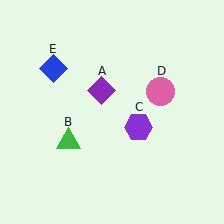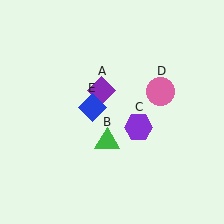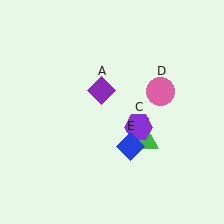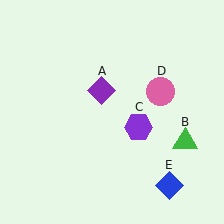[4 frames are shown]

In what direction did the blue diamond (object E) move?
The blue diamond (object E) moved down and to the right.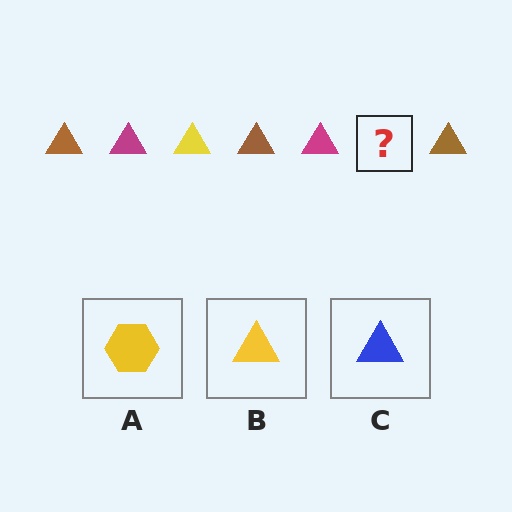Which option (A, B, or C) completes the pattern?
B.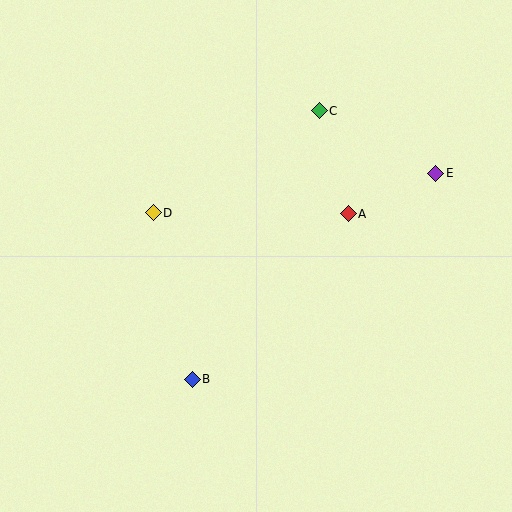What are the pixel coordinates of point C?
Point C is at (319, 111).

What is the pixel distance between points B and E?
The distance between B and E is 319 pixels.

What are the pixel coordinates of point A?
Point A is at (348, 214).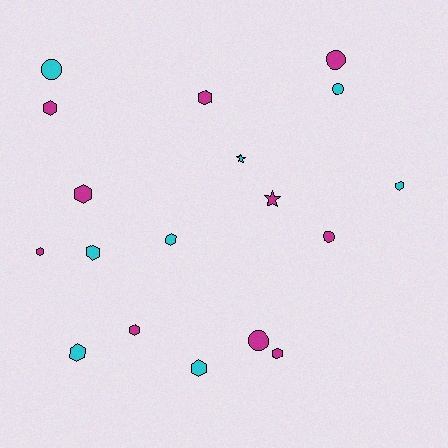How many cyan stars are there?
There is 1 cyan star.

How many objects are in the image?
There are 18 objects.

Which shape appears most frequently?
Hexagon, with 11 objects.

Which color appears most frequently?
Magenta, with 10 objects.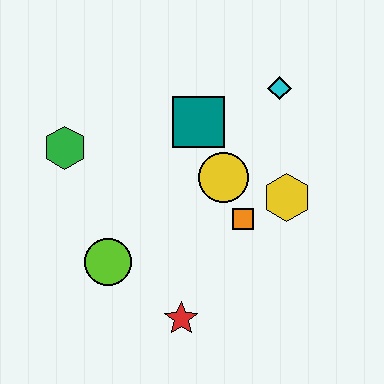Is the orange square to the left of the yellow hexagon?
Yes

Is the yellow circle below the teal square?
Yes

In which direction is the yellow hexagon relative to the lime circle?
The yellow hexagon is to the right of the lime circle.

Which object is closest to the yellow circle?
The orange square is closest to the yellow circle.